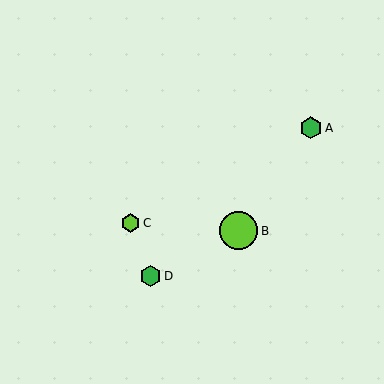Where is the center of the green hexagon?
The center of the green hexagon is at (311, 128).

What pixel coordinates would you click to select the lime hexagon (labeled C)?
Click at (130, 223) to select the lime hexagon C.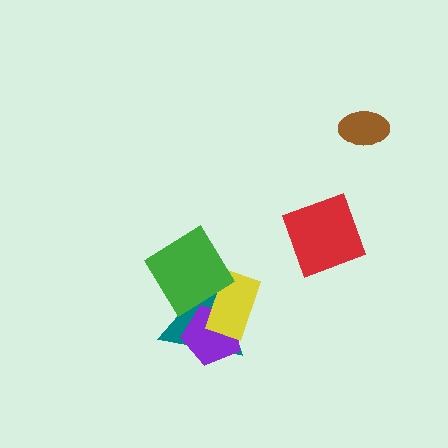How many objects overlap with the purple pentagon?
3 objects overlap with the purple pentagon.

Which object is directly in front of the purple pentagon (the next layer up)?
The yellow rectangle is directly in front of the purple pentagon.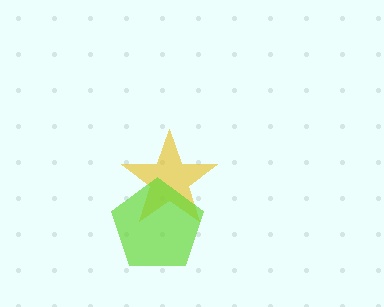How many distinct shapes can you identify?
There are 2 distinct shapes: a yellow star, a lime pentagon.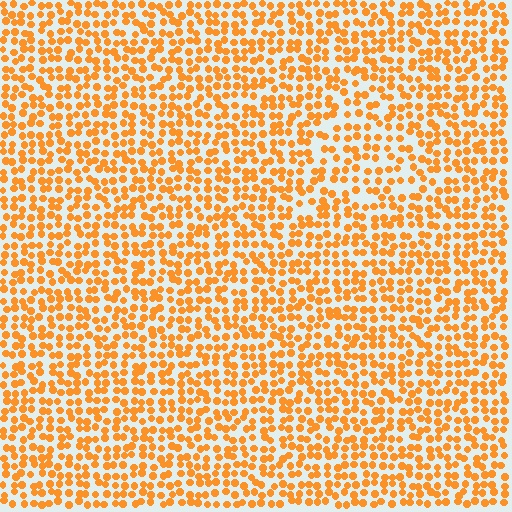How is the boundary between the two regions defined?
The boundary is defined by a change in element density (approximately 1.4x ratio). All elements are the same color, size, and shape.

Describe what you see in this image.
The image contains small orange elements arranged at two different densities. A triangle-shaped region is visible where the elements are less densely packed than the surrounding area.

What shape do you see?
I see a triangle.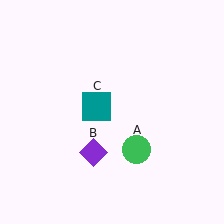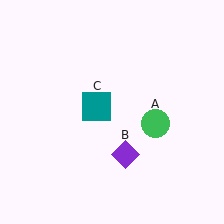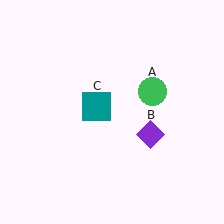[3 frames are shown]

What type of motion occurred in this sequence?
The green circle (object A), purple diamond (object B) rotated counterclockwise around the center of the scene.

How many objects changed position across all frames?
2 objects changed position: green circle (object A), purple diamond (object B).